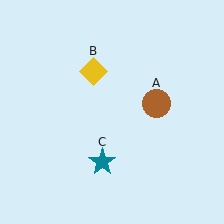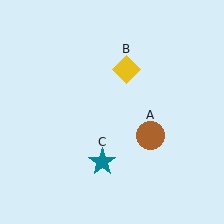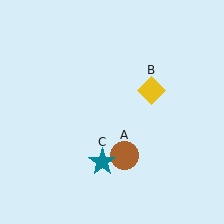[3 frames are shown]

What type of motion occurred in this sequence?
The brown circle (object A), yellow diamond (object B) rotated clockwise around the center of the scene.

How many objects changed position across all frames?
2 objects changed position: brown circle (object A), yellow diamond (object B).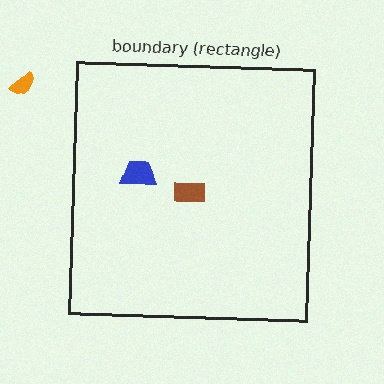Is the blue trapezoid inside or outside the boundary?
Inside.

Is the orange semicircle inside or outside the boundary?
Outside.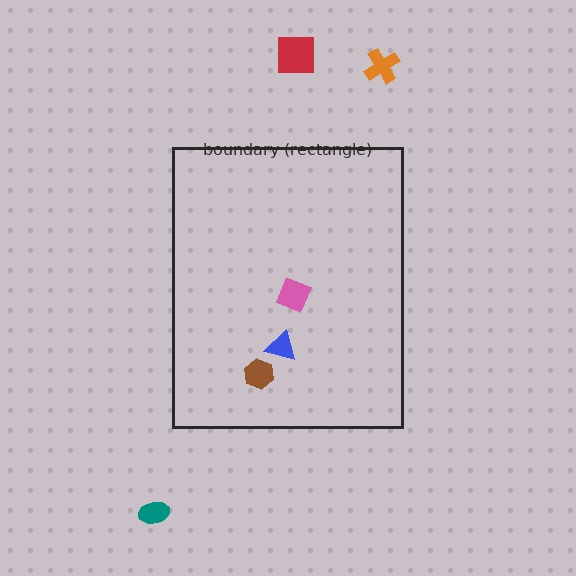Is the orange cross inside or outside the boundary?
Outside.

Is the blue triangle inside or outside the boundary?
Inside.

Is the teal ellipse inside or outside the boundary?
Outside.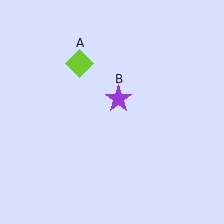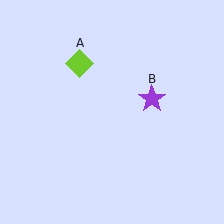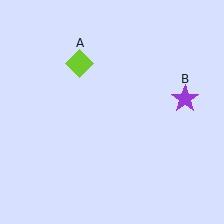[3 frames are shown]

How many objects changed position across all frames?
1 object changed position: purple star (object B).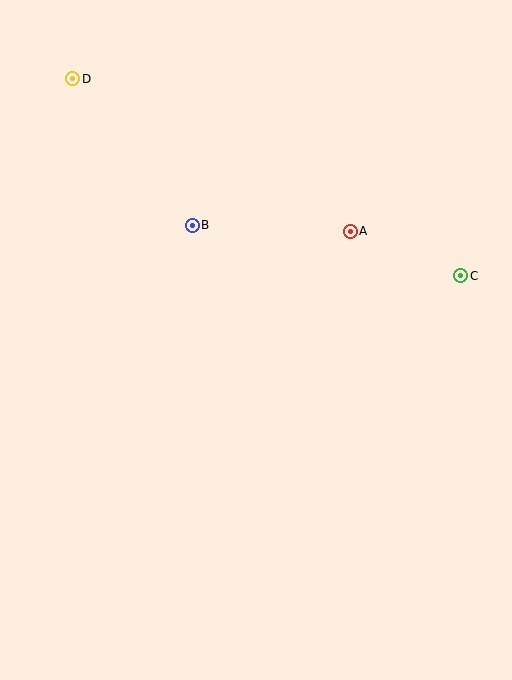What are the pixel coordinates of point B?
Point B is at (192, 225).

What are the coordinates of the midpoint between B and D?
The midpoint between B and D is at (132, 152).